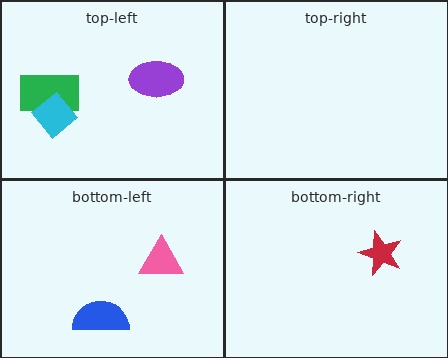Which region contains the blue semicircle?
The bottom-left region.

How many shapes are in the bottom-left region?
2.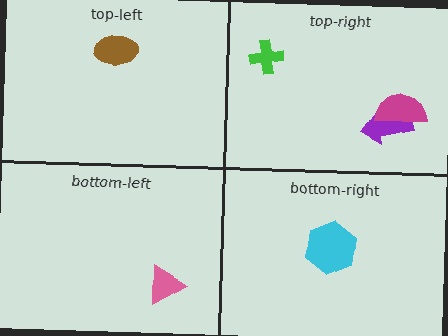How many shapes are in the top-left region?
1.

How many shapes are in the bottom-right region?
1.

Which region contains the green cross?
The top-right region.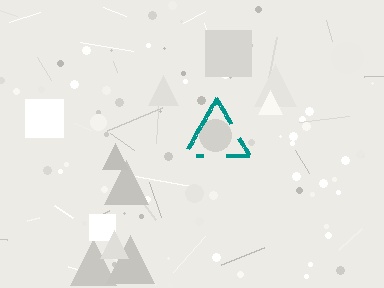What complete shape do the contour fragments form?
The contour fragments form a triangle.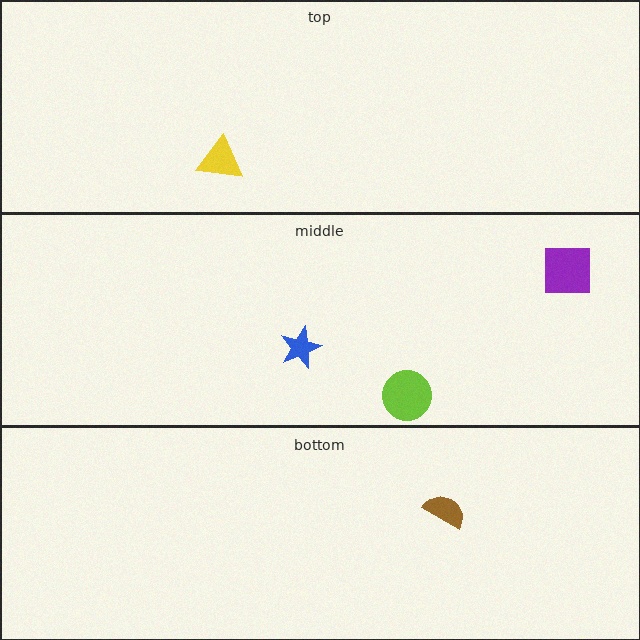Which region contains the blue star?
The middle region.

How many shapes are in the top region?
1.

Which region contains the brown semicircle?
The bottom region.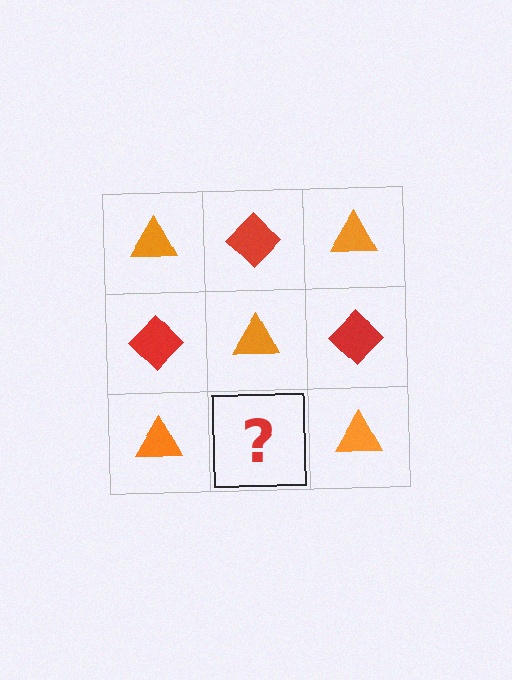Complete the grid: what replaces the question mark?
The question mark should be replaced with a red diamond.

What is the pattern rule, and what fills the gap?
The rule is that it alternates orange triangle and red diamond in a checkerboard pattern. The gap should be filled with a red diamond.